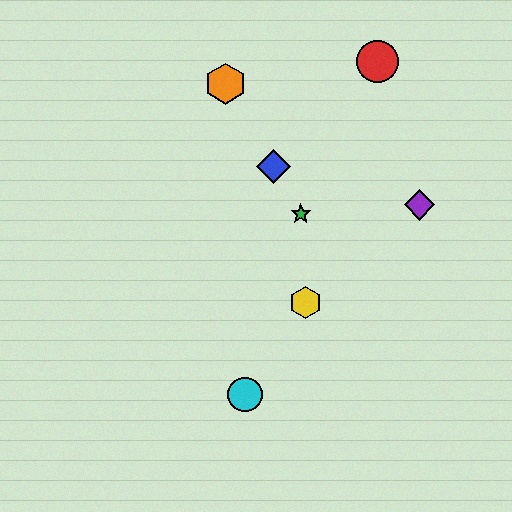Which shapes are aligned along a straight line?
The blue diamond, the green star, the orange hexagon are aligned along a straight line.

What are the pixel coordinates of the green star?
The green star is at (301, 214).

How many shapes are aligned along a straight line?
3 shapes (the blue diamond, the green star, the orange hexagon) are aligned along a straight line.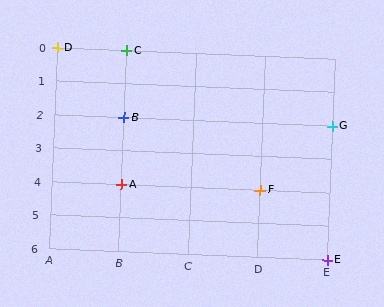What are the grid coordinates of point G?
Point G is at grid coordinates (E, 2).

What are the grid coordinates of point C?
Point C is at grid coordinates (B, 0).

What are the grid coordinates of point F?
Point F is at grid coordinates (D, 4).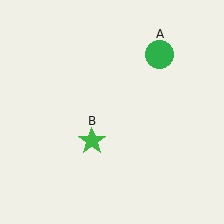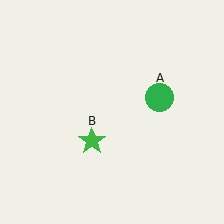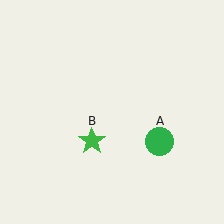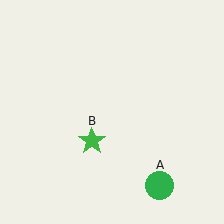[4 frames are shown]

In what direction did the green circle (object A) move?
The green circle (object A) moved down.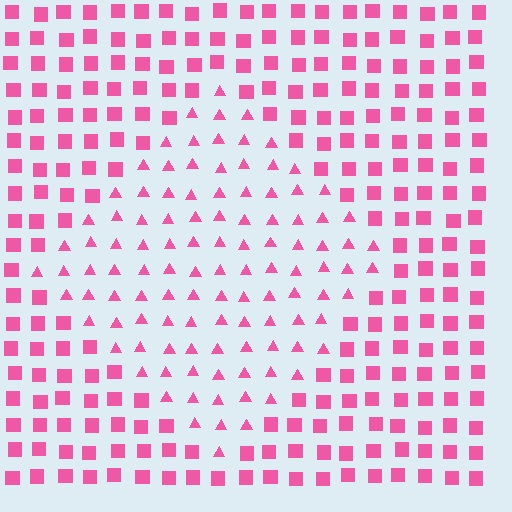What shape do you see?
I see a diamond.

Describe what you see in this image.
The image is filled with small pink elements arranged in a uniform grid. A diamond-shaped region contains triangles, while the surrounding area contains squares. The boundary is defined purely by the change in element shape.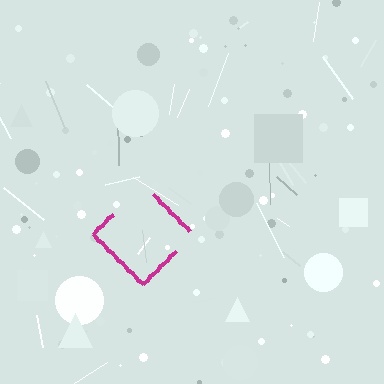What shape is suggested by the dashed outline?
The dashed outline suggests a diamond.